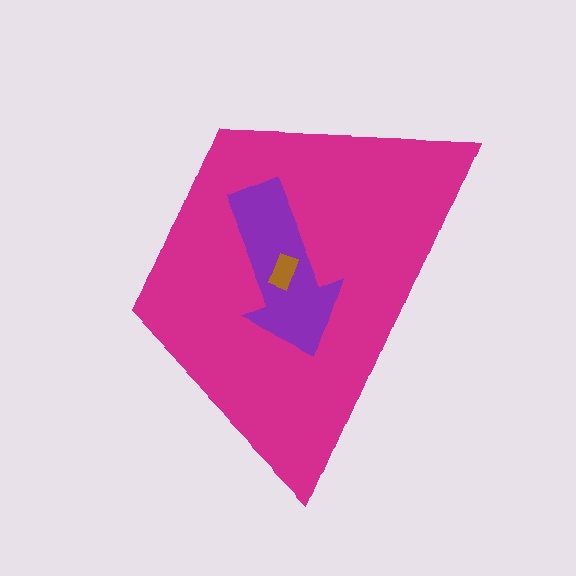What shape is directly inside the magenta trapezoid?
The purple arrow.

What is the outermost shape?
The magenta trapezoid.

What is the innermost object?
The brown rectangle.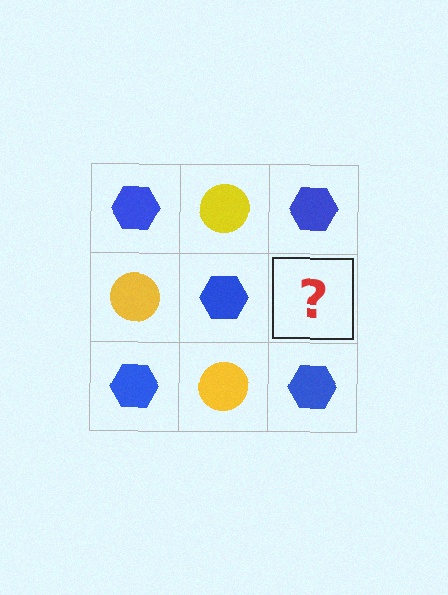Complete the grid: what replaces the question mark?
The question mark should be replaced with a yellow circle.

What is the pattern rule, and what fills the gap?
The rule is that it alternates blue hexagon and yellow circle in a checkerboard pattern. The gap should be filled with a yellow circle.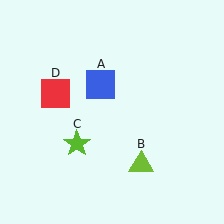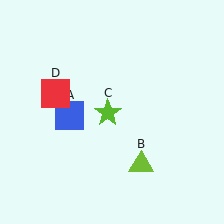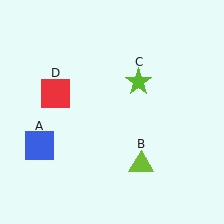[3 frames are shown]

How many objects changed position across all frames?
2 objects changed position: blue square (object A), lime star (object C).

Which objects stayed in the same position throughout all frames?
Lime triangle (object B) and red square (object D) remained stationary.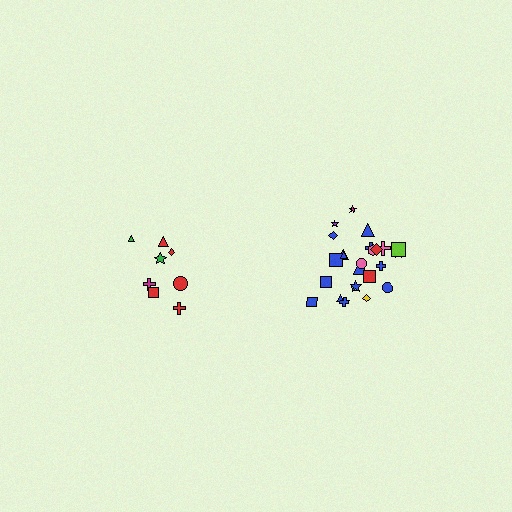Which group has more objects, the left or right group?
The right group.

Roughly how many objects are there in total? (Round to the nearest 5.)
Roughly 35 objects in total.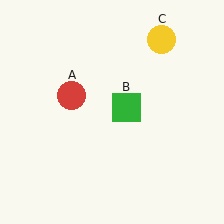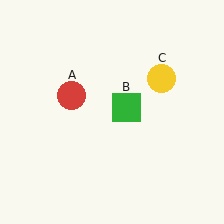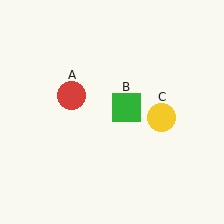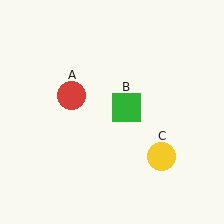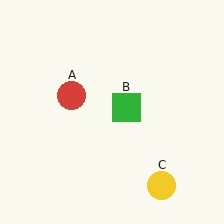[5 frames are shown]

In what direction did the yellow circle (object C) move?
The yellow circle (object C) moved down.